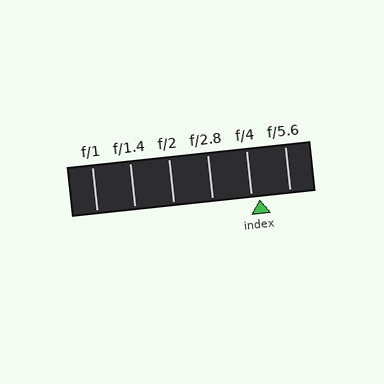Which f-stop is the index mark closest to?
The index mark is closest to f/4.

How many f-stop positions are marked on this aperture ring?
There are 6 f-stop positions marked.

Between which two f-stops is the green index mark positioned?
The index mark is between f/4 and f/5.6.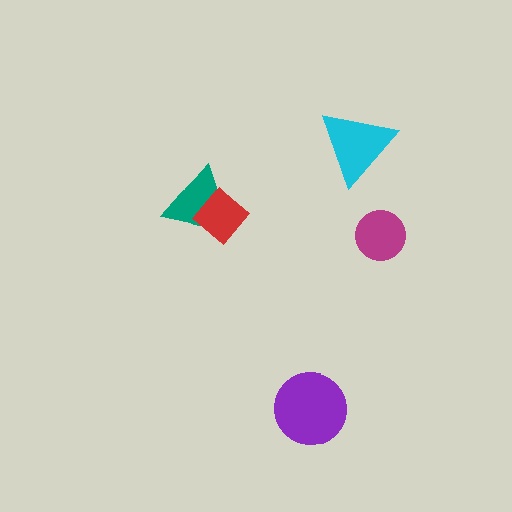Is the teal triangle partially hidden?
Yes, it is partially covered by another shape.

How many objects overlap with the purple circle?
0 objects overlap with the purple circle.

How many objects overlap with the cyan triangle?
0 objects overlap with the cyan triangle.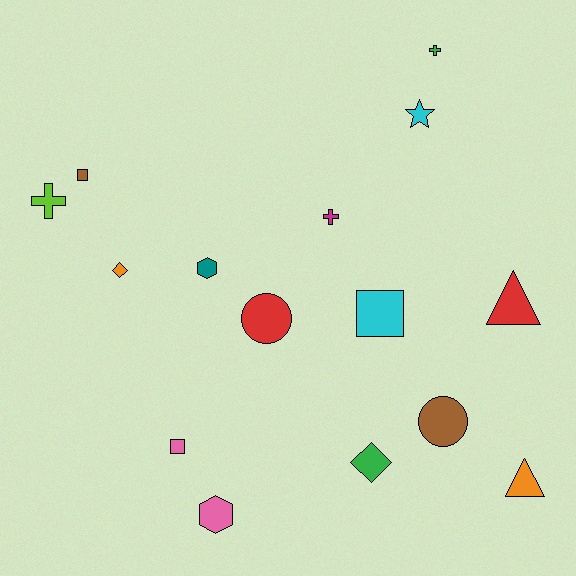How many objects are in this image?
There are 15 objects.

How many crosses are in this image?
There are 3 crosses.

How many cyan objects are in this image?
There are 2 cyan objects.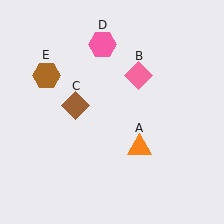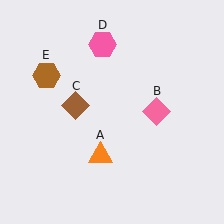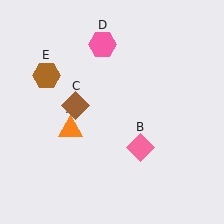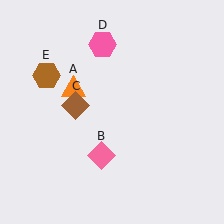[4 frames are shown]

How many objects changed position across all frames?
2 objects changed position: orange triangle (object A), pink diamond (object B).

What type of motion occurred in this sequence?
The orange triangle (object A), pink diamond (object B) rotated clockwise around the center of the scene.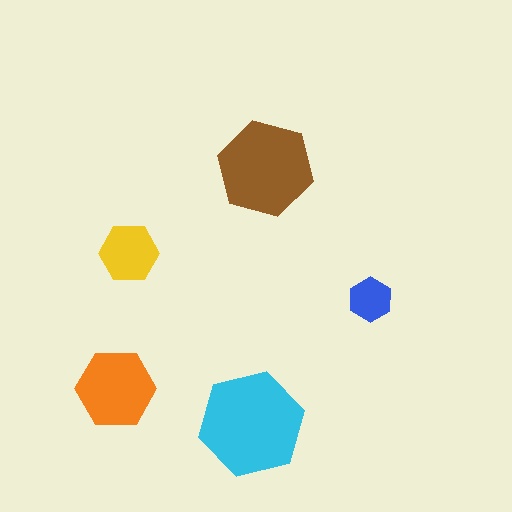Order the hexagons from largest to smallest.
the cyan one, the brown one, the orange one, the yellow one, the blue one.